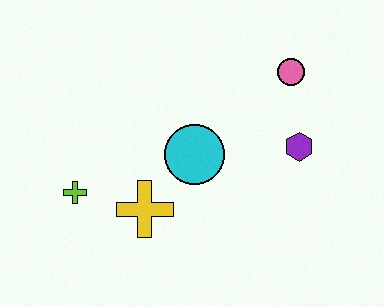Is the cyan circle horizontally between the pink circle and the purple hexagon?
No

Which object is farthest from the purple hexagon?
The lime cross is farthest from the purple hexagon.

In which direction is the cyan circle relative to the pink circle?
The cyan circle is to the left of the pink circle.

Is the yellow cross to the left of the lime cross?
No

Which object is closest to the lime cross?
The yellow cross is closest to the lime cross.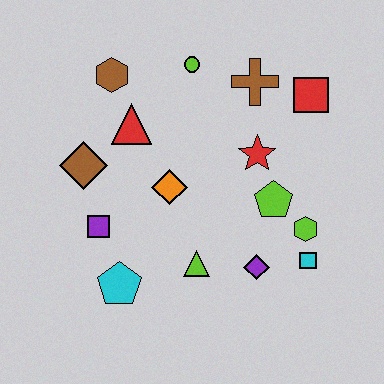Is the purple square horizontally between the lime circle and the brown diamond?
Yes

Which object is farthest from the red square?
The cyan pentagon is farthest from the red square.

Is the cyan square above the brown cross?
No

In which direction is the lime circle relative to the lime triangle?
The lime circle is above the lime triangle.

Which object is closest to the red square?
The brown cross is closest to the red square.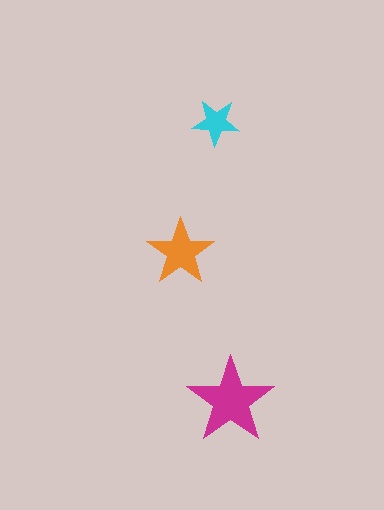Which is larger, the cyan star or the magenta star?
The magenta one.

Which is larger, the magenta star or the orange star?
The magenta one.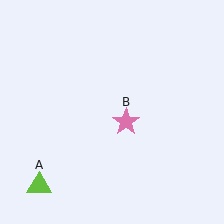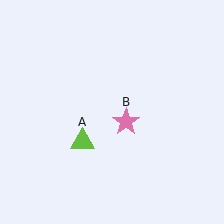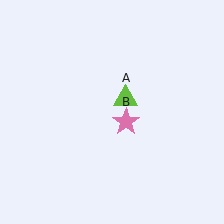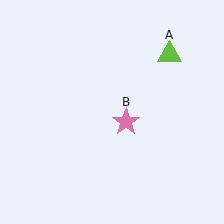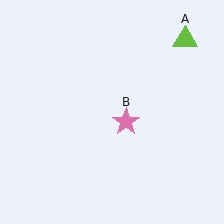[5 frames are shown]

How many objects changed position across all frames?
1 object changed position: lime triangle (object A).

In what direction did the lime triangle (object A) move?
The lime triangle (object A) moved up and to the right.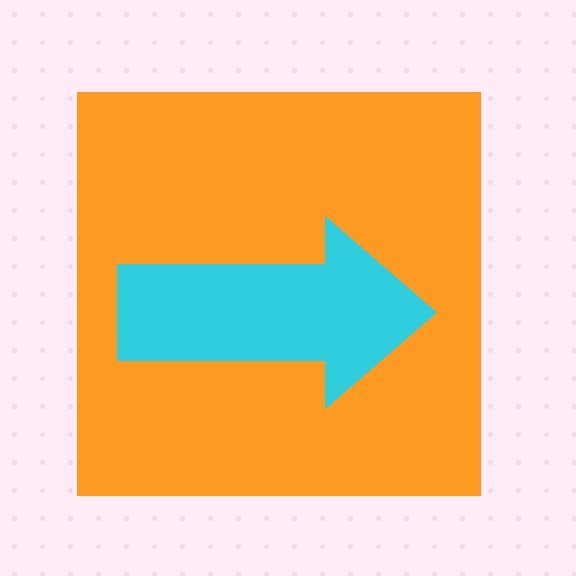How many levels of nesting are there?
2.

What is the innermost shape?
The cyan arrow.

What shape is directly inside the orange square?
The cyan arrow.